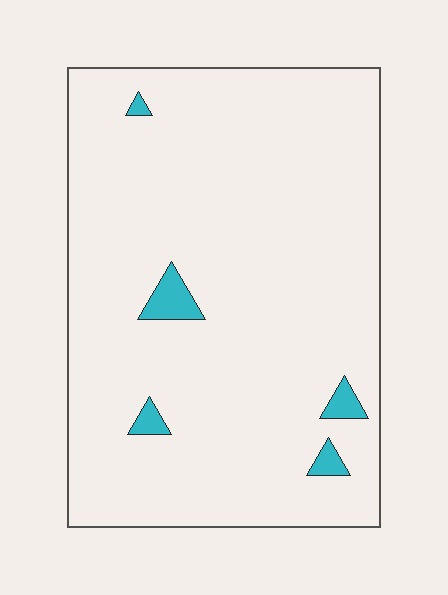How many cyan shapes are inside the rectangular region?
5.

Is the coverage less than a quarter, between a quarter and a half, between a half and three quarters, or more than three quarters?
Less than a quarter.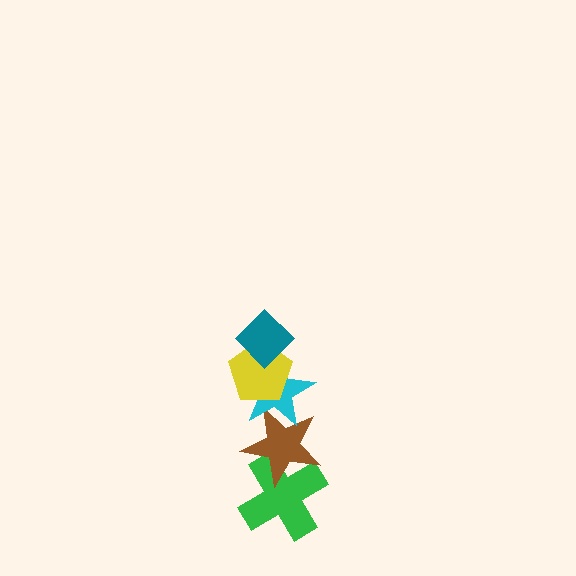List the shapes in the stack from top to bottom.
From top to bottom: the teal diamond, the yellow pentagon, the cyan star, the brown star, the green cross.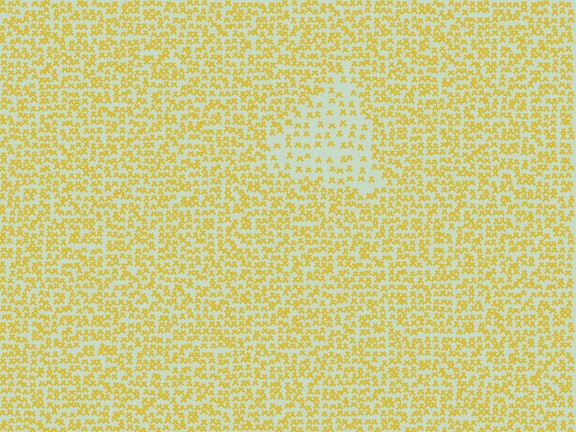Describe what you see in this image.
The image contains small yellow elements arranged at two different densities. A triangle-shaped region is visible where the elements are less densely packed than the surrounding area.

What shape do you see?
I see a triangle.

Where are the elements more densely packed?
The elements are more densely packed outside the triangle boundary.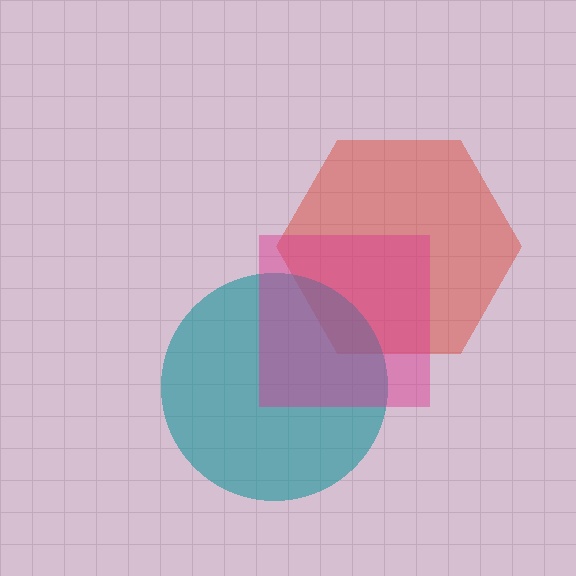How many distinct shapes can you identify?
There are 3 distinct shapes: a red hexagon, a teal circle, a magenta square.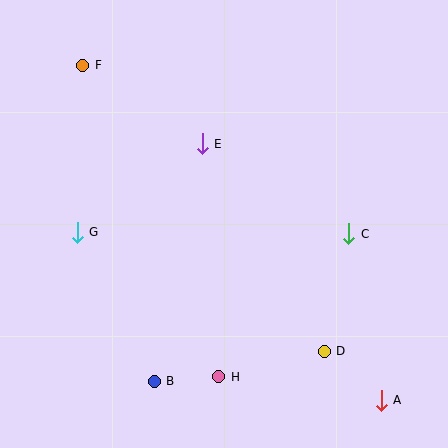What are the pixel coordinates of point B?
Point B is at (154, 381).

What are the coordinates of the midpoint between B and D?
The midpoint between B and D is at (239, 366).